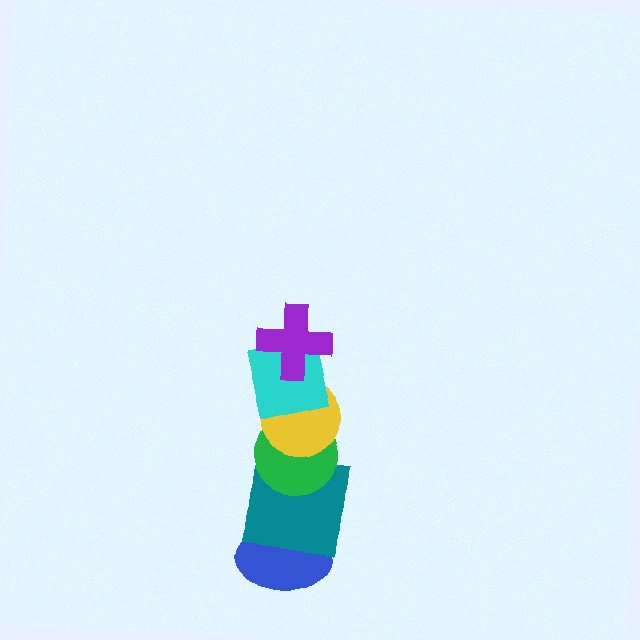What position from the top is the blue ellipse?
The blue ellipse is 6th from the top.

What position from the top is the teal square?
The teal square is 5th from the top.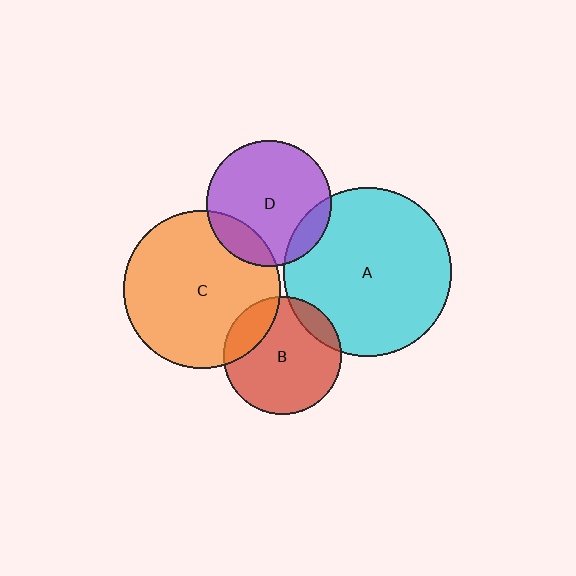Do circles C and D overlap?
Yes.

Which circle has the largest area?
Circle A (cyan).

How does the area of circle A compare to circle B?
Approximately 2.1 times.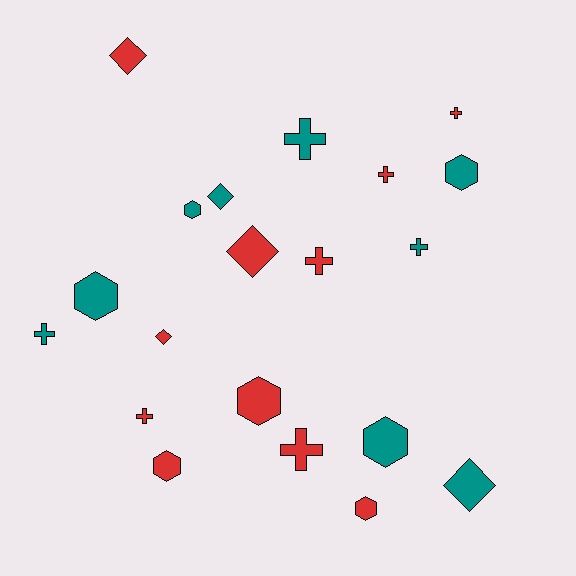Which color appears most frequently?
Red, with 11 objects.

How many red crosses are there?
There are 5 red crosses.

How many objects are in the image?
There are 20 objects.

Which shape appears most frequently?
Cross, with 8 objects.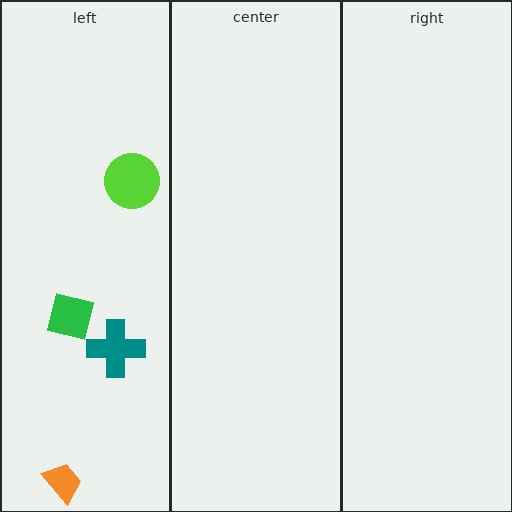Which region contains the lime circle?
The left region.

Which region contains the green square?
The left region.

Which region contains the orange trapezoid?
The left region.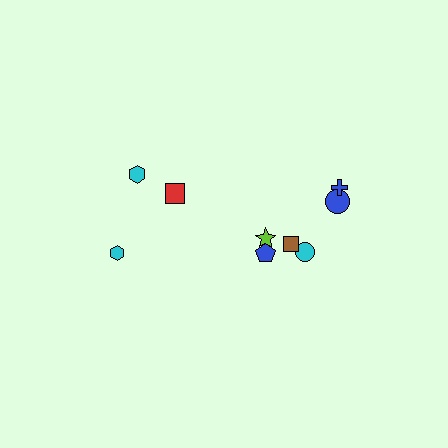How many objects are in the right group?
There are 6 objects.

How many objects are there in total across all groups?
There are 9 objects.